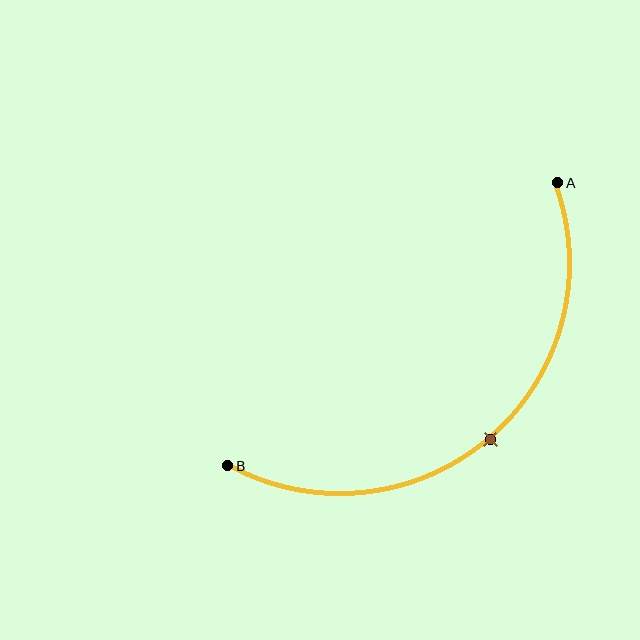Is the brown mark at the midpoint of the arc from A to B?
Yes. The brown mark lies on the arc at equal arc-length from both A and B — it is the arc midpoint.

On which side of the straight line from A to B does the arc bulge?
The arc bulges below and to the right of the straight line connecting A and B.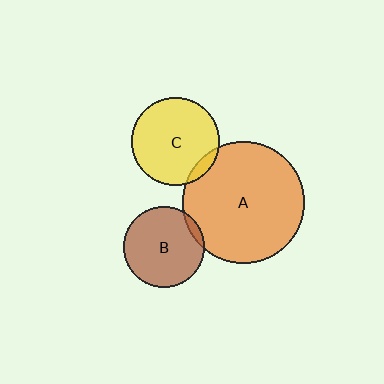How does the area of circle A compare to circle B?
Approximately 2.3 times.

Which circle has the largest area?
Circle A (orange).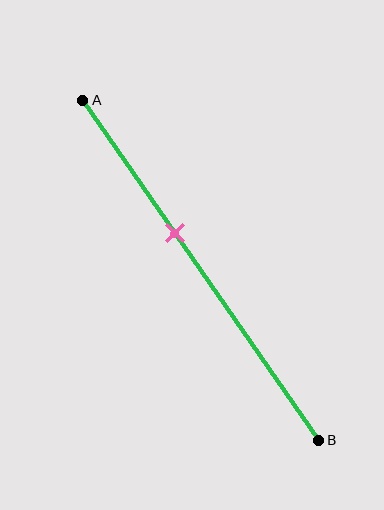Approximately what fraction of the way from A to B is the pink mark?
The pink mark is approximately 40% of the way from A to B.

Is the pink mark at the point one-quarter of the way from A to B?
No, the mark is at about 40% from A, not at the 25% one-quarter point.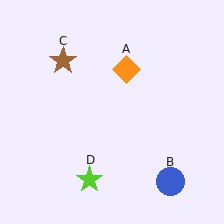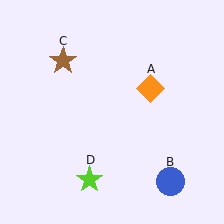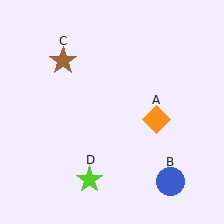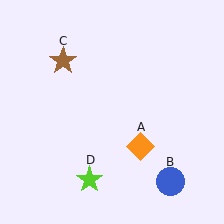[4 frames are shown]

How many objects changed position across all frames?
1 object changed position: orange diamond (object A).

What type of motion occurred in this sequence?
The orange diamond (object A) rotated clockwise around the center of the scene.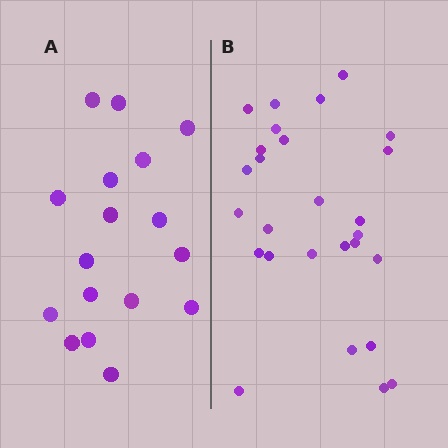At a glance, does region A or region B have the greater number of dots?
Region B (the right region) has more dots.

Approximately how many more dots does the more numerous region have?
Region B has roughly 10 or so more dots than region A.